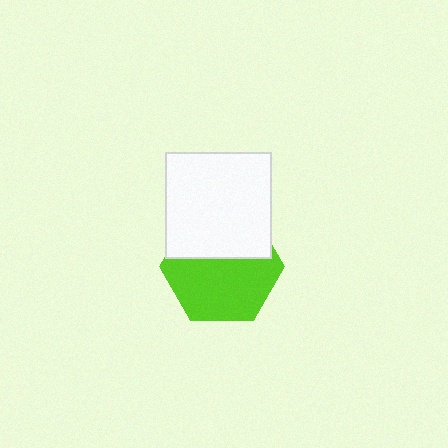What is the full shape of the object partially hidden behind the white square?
The partially hidden object is a lime hexagon.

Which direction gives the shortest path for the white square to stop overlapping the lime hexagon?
Moving up gives the shortest separation.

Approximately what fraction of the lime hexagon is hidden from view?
Roughly 40% of the lime hexagon is hidden behind the white square.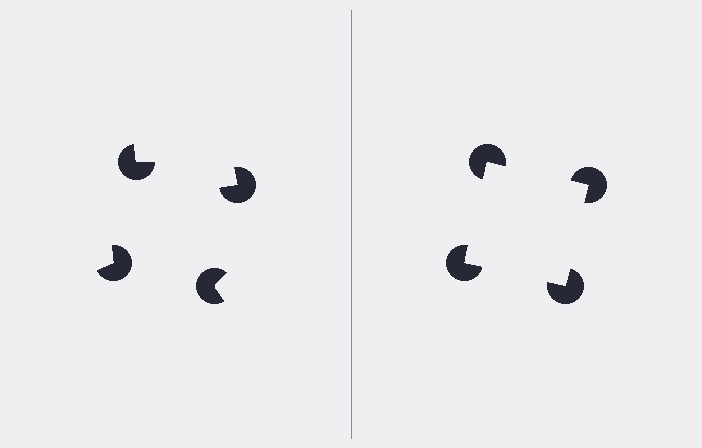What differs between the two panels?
The pac-man discs are positioned identically on both sides; only the wedge orientations differ. On the right they align to a square; on the left they are misaligned.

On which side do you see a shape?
An illusory square appears on the right side. On the left side the wedge cuts are rotated, so no coherent shape forms.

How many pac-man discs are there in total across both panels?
8 — 4 on each side.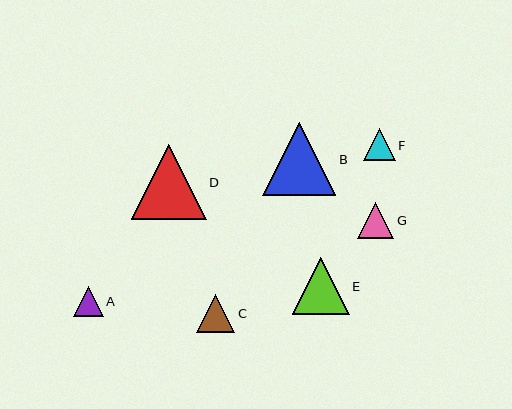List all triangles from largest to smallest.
From largest to smallest: D, B, E, C, G, F, A.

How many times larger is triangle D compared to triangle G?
Triangle D is approximately 2.1 times the size of triangle G.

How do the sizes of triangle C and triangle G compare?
Triangle C and triangle G are approximately the same size.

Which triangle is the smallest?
Triangle A is the smallest with a size of approximately 30 pixels.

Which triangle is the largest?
Triangle D is the largest with a size of approximately 75 pixels.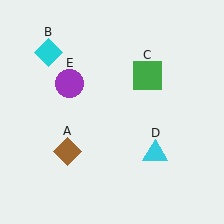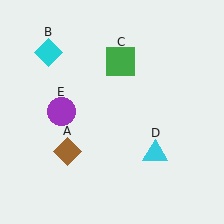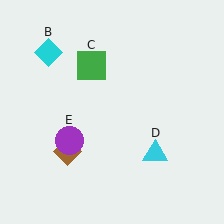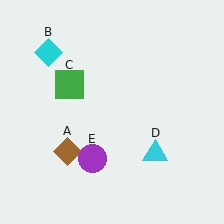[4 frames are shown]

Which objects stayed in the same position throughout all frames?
Brown diamond (object A) and cyan diamond (object B) and cyan triangle (object D) remained stationary.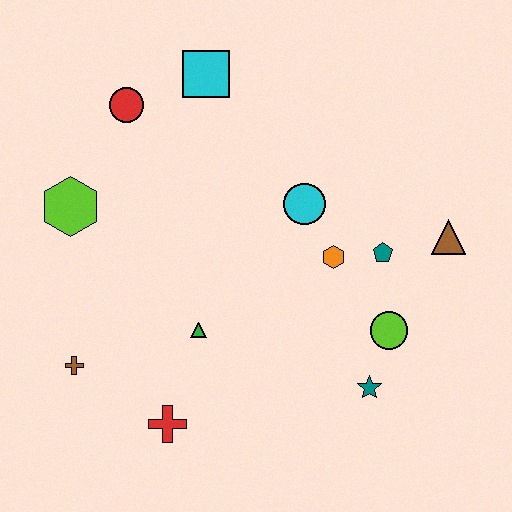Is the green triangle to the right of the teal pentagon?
No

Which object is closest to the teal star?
The lime circle is closest to the teal star.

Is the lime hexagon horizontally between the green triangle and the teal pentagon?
No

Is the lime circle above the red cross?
Yes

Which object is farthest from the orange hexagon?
The brown cross is farthest from the orange hexagon.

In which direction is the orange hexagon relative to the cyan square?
The orange hexagon is below the cyan square.